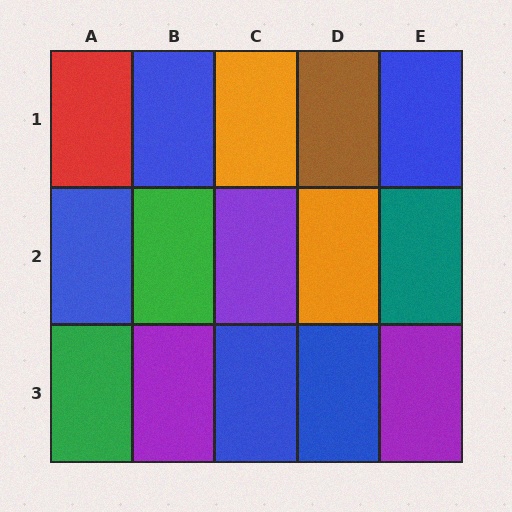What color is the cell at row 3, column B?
Purple.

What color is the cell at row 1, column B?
Blue.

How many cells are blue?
5 cells are blue.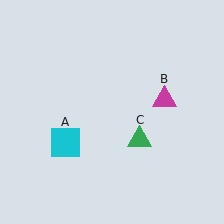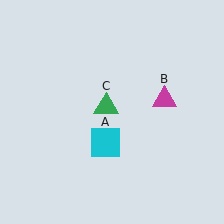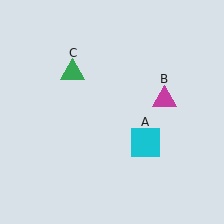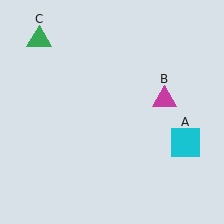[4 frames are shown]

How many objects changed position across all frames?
2 objects changed position: cyan square (object A), green triangle (object C).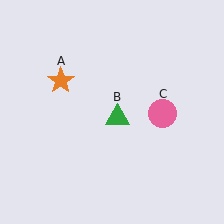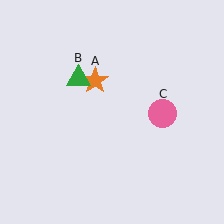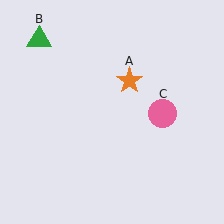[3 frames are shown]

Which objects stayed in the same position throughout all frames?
Pink circle (object C) remained stationary.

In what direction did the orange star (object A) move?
The orange star (object A) moved right.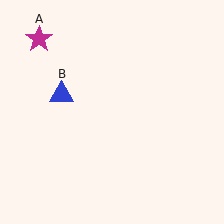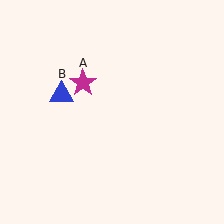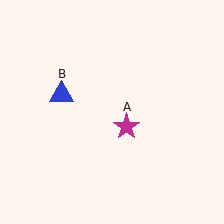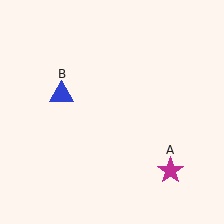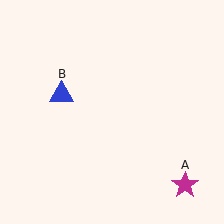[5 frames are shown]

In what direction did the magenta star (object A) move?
The magenta star (object A) moved down and to the right.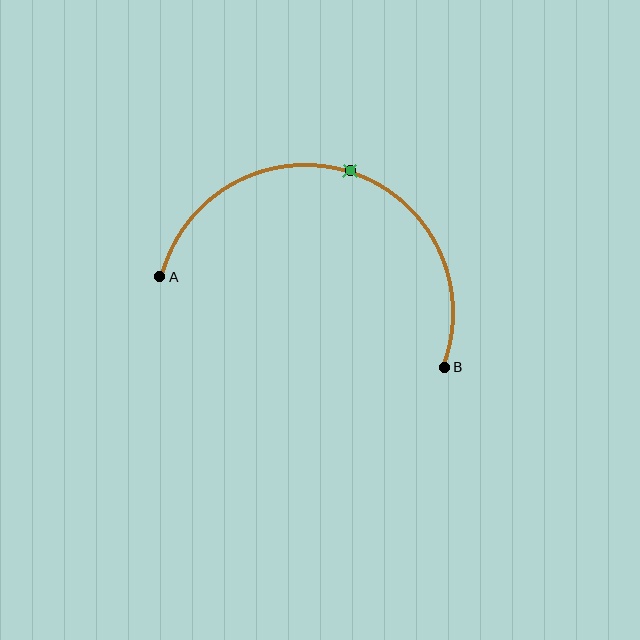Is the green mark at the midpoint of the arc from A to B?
Yes. The green mark lies on the arc at equal arc-length from both A and B — it is the arc midpoint.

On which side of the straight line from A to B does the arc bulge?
The arc bulges above the straight line connecting A and B.